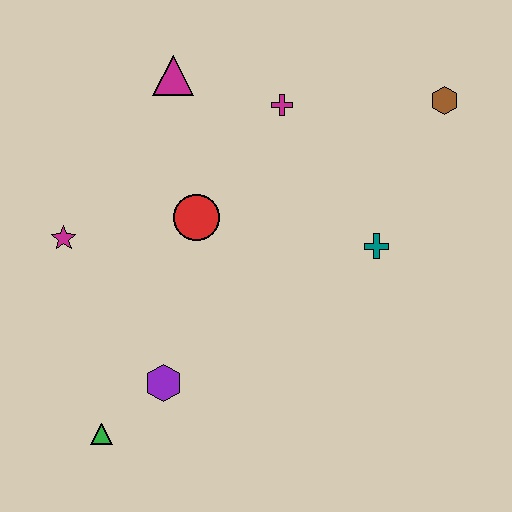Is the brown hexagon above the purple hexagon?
Yes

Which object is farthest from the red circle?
The brown hexagon is farthest from the red circle.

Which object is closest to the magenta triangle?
The magenta cross is closest to the magenta triangle.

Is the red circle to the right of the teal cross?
No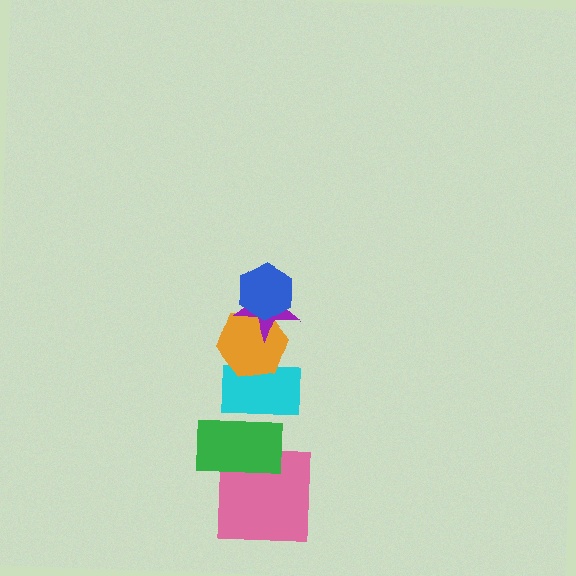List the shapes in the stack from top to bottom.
From top to bottom: the blue hexagon, the purple star, the orange hexagon, the cyan rectangle, the green rectangle, the pink square.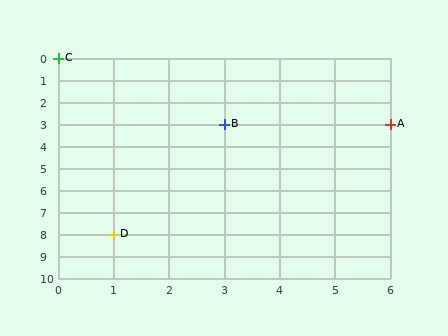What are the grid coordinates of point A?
Point A is at grid coordinates (6, 3).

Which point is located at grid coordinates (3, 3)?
Point B is at (3, 3).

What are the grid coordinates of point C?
Point C is at grid coordinates (0, 0).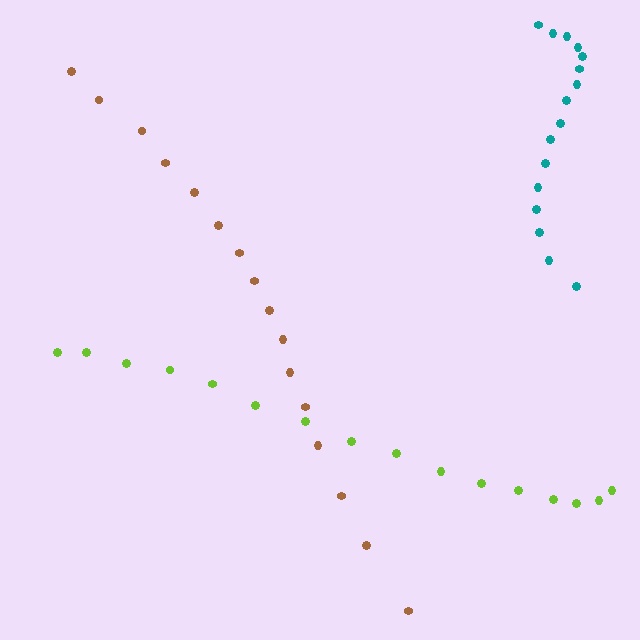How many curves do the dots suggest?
There are 3 distinct paths.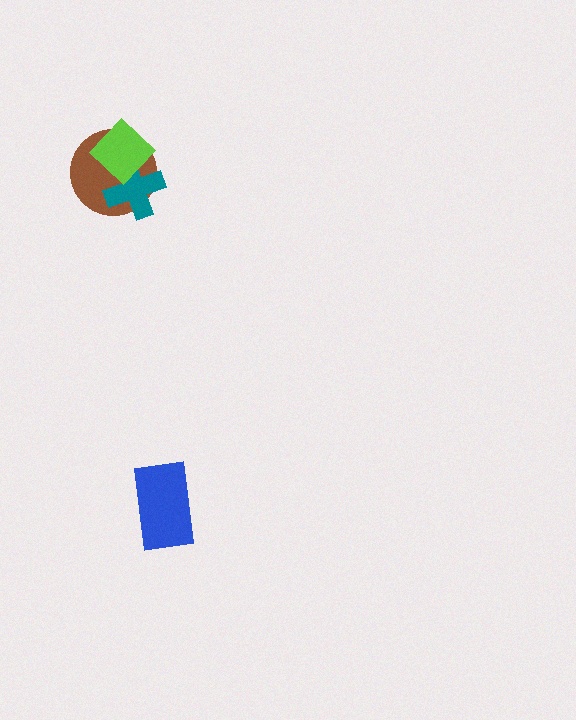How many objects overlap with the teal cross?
2 objects overlap with the teal cross.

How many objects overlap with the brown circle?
2 objects overlap with the brown circle.